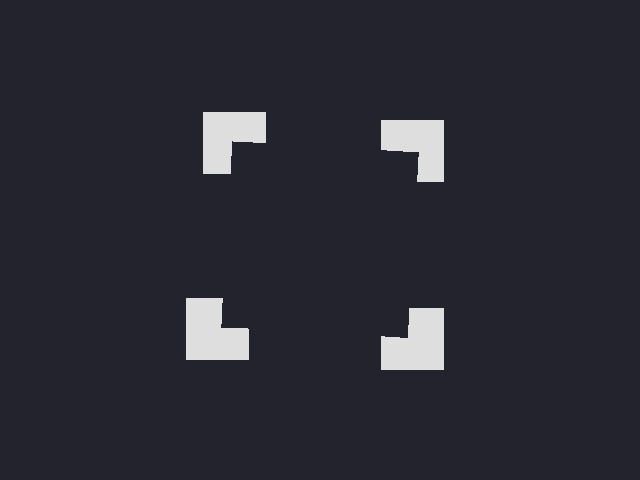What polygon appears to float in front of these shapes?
An illusory square — its edges are inferred from the aligned wedge cuts in the notched squares, not physically drawn.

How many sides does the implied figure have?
4 sides.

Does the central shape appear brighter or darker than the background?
It typically appears slightly darker than the background, even though no actual brightness change is drawn.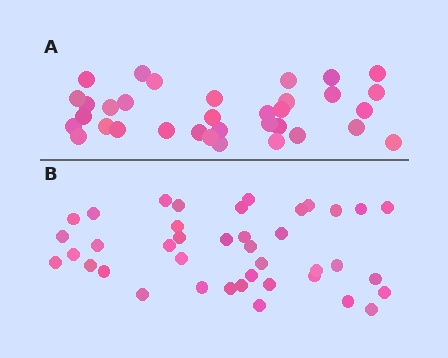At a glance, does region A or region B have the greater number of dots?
Region B (the bottom region) has more dots.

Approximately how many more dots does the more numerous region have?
Region B has about 6 more dots than region A.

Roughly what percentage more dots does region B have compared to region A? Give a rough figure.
About 20% more.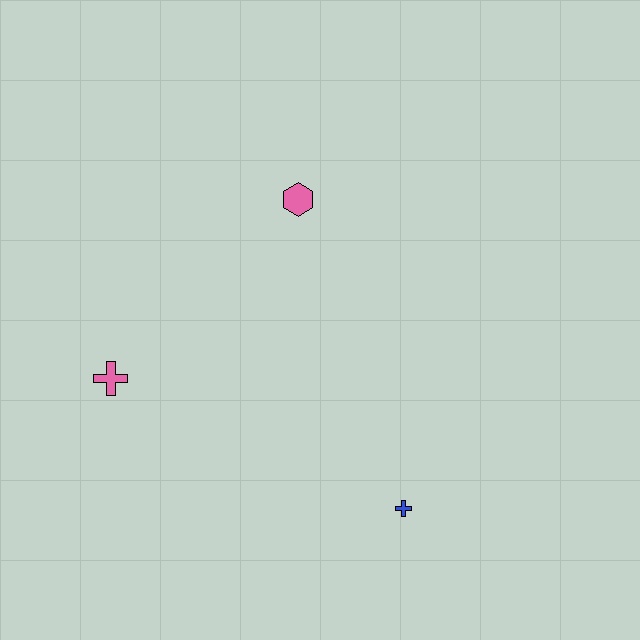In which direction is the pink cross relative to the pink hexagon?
The pink cross is to the left of the pink hexagon.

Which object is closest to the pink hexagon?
The pink cross is closest to the pink hexagon.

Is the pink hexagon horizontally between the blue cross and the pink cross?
Yes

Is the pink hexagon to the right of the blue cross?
No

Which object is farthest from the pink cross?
The blue cross is farthest from the pink cross.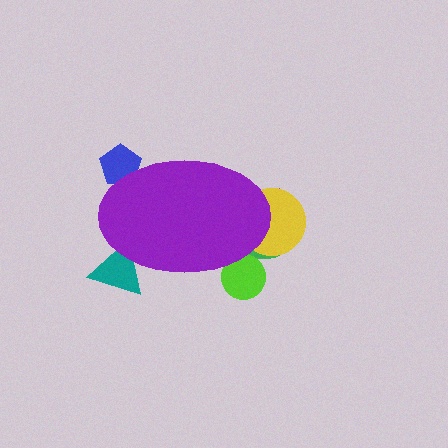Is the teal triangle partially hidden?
Yes, the teal triangle is partially hidden behind the purple ellipse.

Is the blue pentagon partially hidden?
Yes, the blue pentagon is partially hidden behind the purple ellipse.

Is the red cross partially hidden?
Yes, the red cross is partially hidden behind the purple ellipse.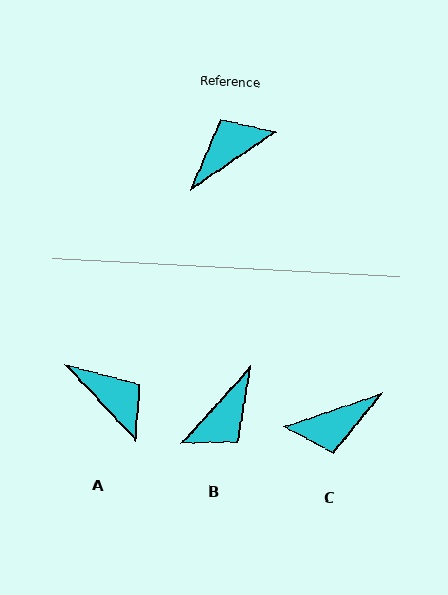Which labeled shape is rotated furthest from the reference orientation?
B, about 166 degrees away.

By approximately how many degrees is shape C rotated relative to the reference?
Approximately 164 degrees counter-clockwise.